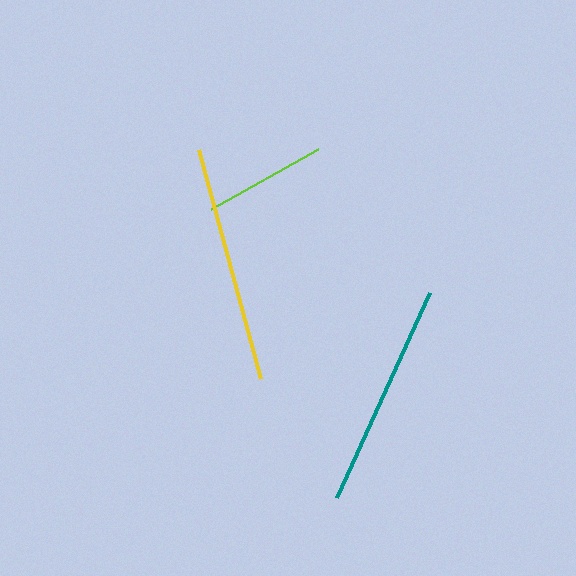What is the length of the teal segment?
The teal segment is approximately 225 pixels long.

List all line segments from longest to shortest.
From longest to shortest: yellow, teal, lime.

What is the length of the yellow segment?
The yellow segment is approximately 237 pixels long.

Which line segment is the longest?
The yellow line is the longest at approximately 237 pixels.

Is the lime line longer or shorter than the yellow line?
The yellow line is longer than the lime line.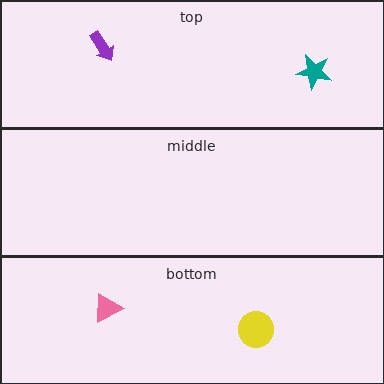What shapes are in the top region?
The teal star, the purple arrow.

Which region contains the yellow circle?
The bottom region.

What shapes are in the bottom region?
The pink triangle, the yellow circle.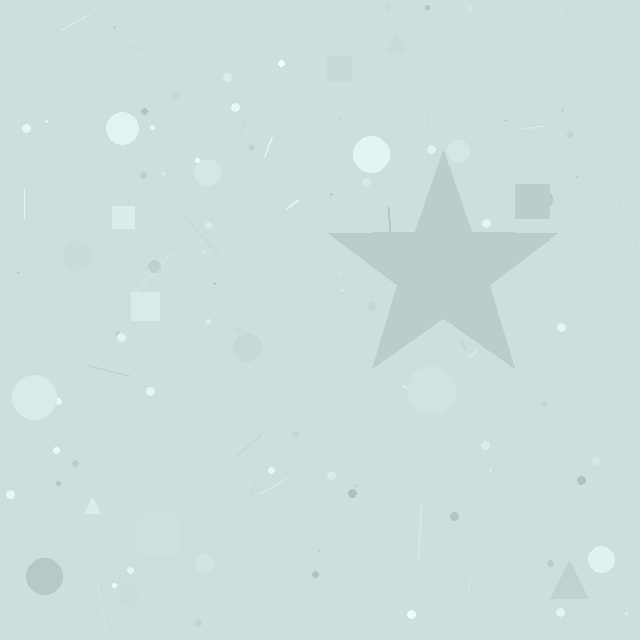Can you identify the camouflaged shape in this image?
The camouflaged shape is a star.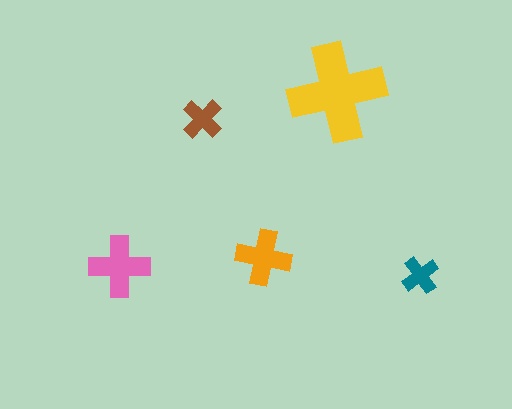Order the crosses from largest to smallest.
the yellow one, the pink one, the orange one, the brown one, the teal one.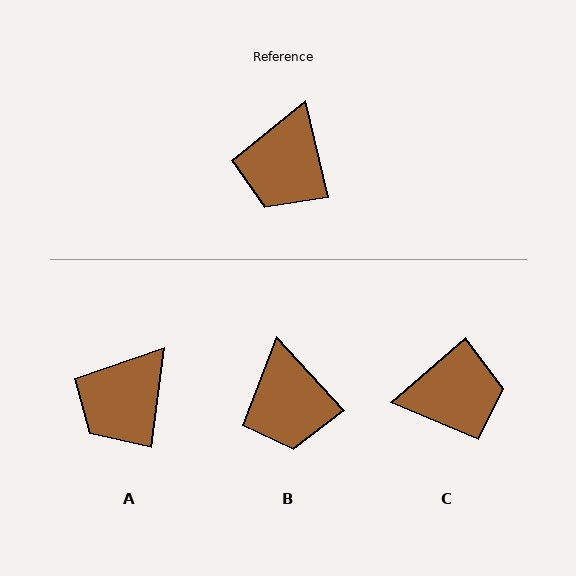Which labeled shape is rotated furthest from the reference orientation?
C, about 118 degrees away.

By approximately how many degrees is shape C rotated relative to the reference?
Approximately 118 degrees counter-clockwise.